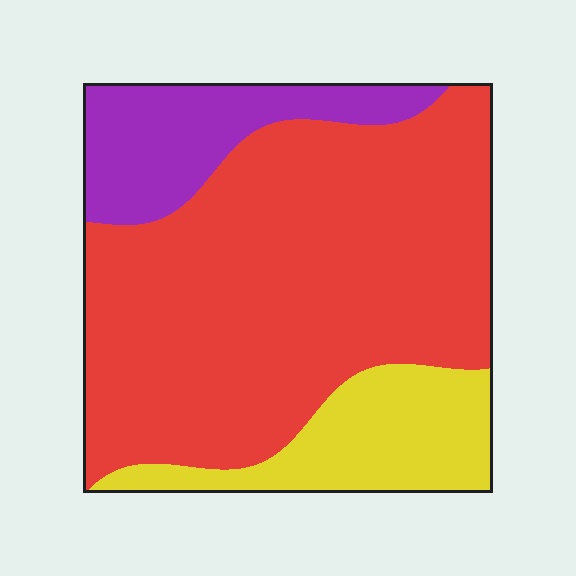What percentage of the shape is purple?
Purple covers 16% of the shape.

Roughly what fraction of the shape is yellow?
Yellow covers 17% of the shape.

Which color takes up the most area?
Red, at roughly 65%.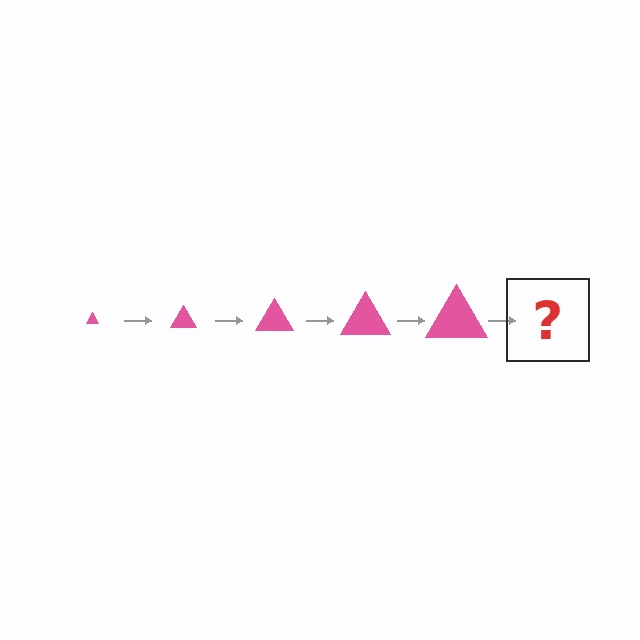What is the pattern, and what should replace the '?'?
The pattern is that the triangle gets progressively larger each step. The '?' should be a pink triangle, larger than the previous one.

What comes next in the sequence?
The next element should be a pink triangle, larger than the previous one.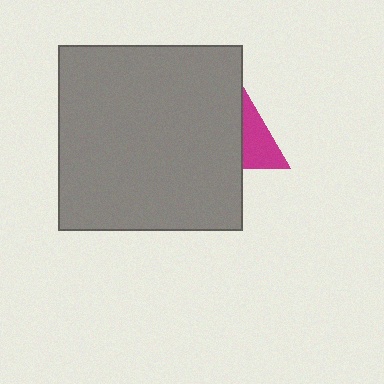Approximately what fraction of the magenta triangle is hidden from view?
Roughly 70% of the magenta triangle is hidden behind the gray square.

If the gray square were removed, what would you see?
You would see the complete magenta triangle.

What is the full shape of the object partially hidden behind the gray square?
The partially hidden object is a magenta triangle.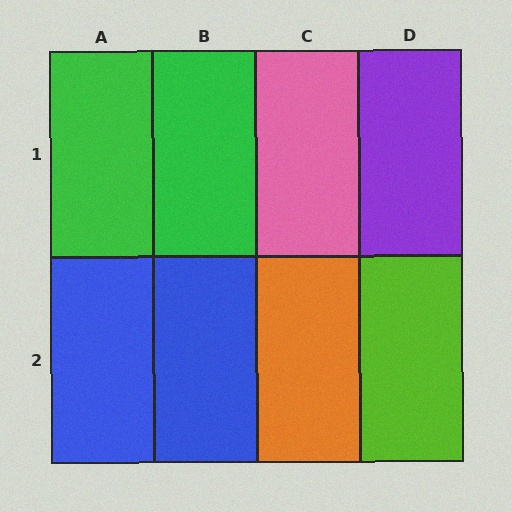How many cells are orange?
1 cell is orange.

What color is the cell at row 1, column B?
Green.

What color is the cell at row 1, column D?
Purple.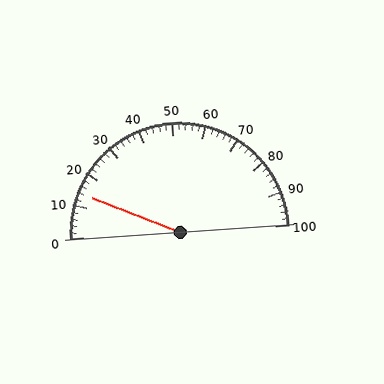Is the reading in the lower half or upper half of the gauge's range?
The reading is in the lower half of the range (0 to 100).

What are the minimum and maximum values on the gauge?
The gauge ranges from 0 to 100.